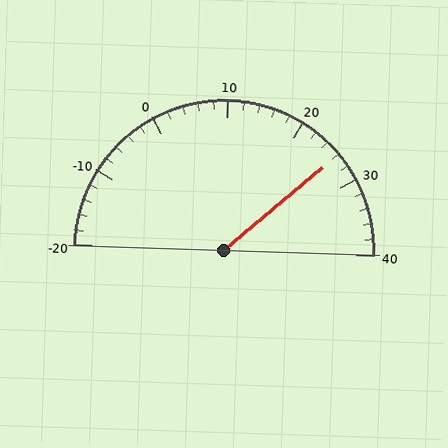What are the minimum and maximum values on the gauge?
The gauge ranges from -20 to 40.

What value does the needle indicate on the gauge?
The needle indicates approximately 26.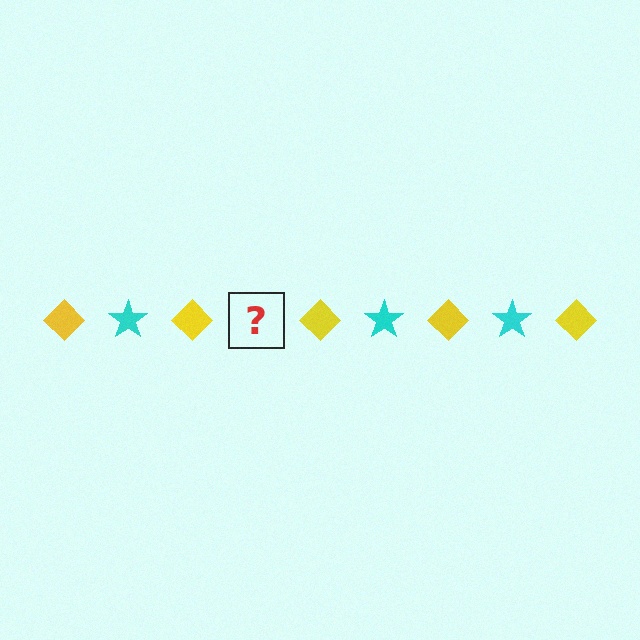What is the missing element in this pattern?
The missing element is a cyan star.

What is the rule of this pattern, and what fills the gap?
The rule is that the pattern alternates between yellow diamond and cyan star. The gap should be filled with a cyan star.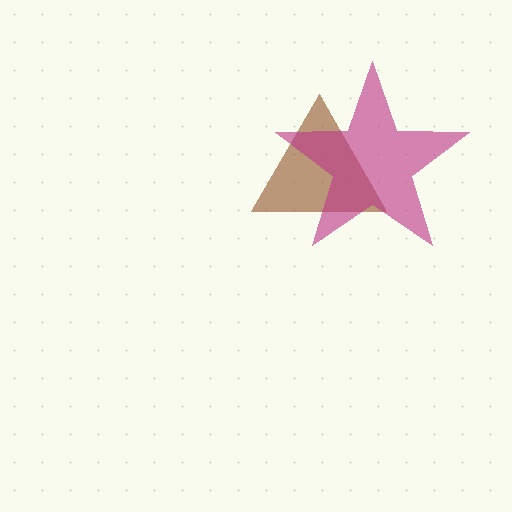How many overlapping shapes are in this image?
There are 2 overlapping shapes in the image.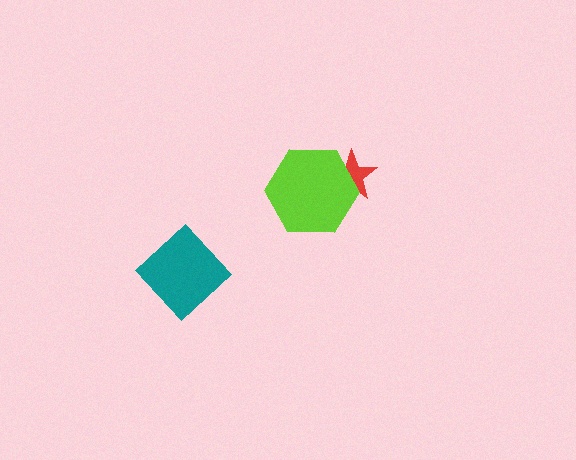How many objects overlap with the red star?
1 object overlaps with the red star.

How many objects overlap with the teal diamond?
0 objects overlap with the teal diamond.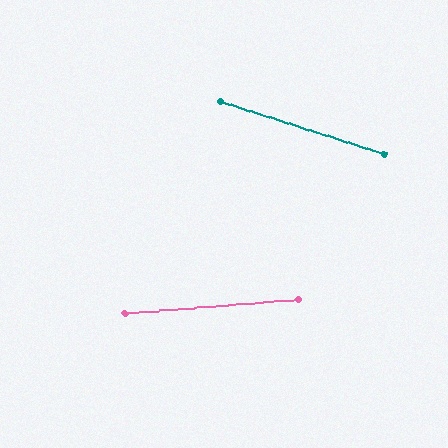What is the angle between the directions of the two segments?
Approximately 22 degrees.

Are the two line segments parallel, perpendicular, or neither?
Neither parallel nor perpendicular — they differ by about 22°.